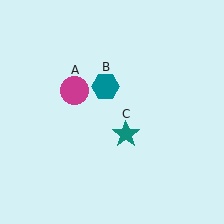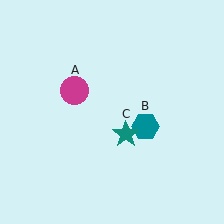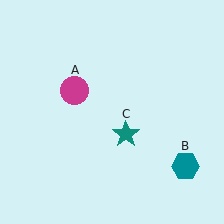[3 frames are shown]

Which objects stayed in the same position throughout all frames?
Magenta circle (object A) and teal star (object C) remained stationary.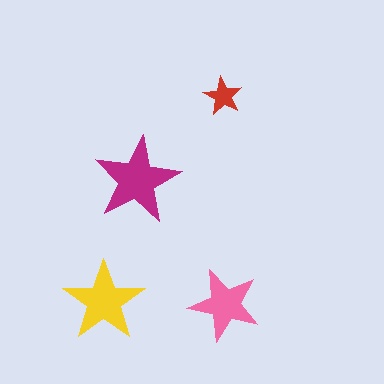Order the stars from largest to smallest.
the magenta one, the yellow one, the pink one, the red one.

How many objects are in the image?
There are 4 objects in the image.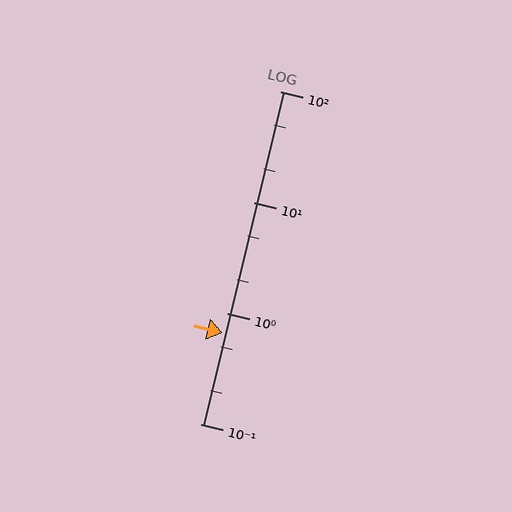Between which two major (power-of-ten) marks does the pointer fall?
The pointer is between 0.1 and 1.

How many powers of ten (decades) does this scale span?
The scale spans 3 decades, from 0.1 to 100.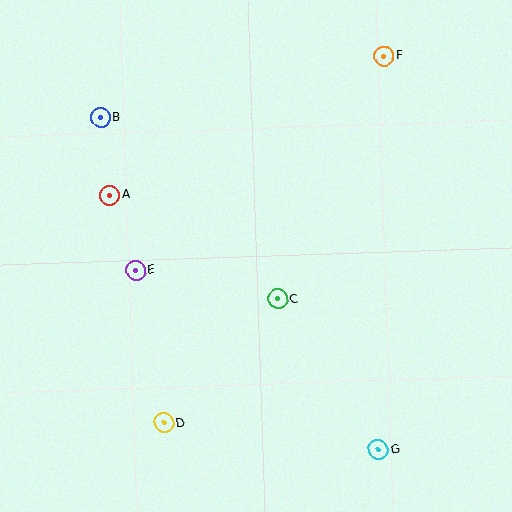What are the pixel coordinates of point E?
Point E is at (136, 270).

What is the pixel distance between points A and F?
The distance between A and F is 308 pixels.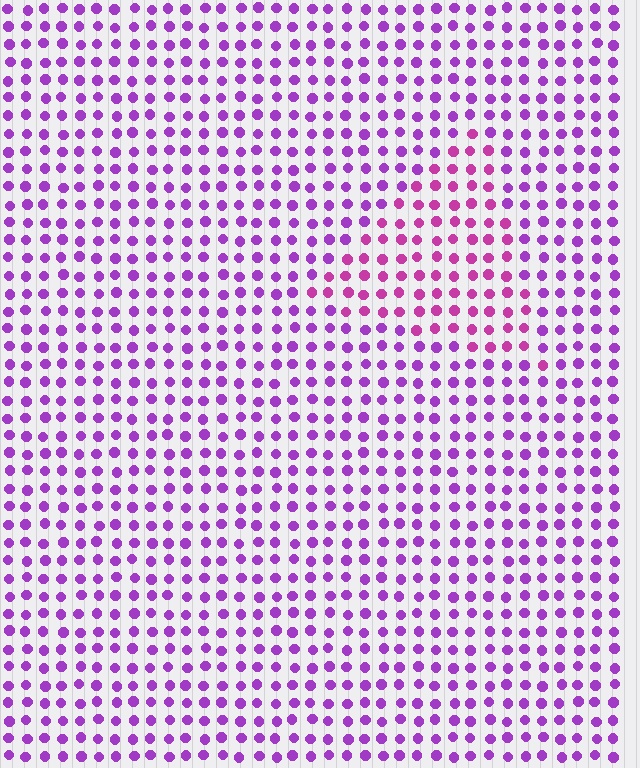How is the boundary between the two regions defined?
The boundary is defined purely by a slight shift in hue (about 30 degrees). Spacing, size, and orientation are identical on both sides.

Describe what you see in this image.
The image is filled with small purple elements in a uniform arrangement. A triangle-shaped region is visible where the elements are tinted to a slightly different hue, forming a subtle color boundary.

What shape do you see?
I see a triangle.